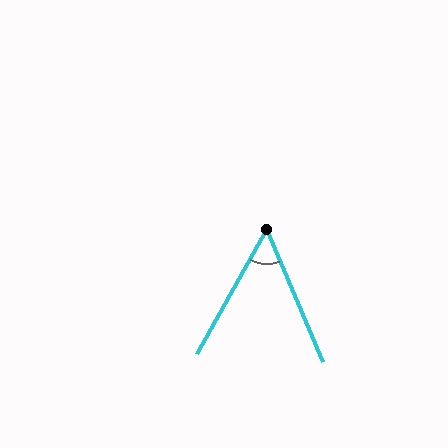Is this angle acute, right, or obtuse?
It is acute.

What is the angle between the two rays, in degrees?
Approximately 52 degrees.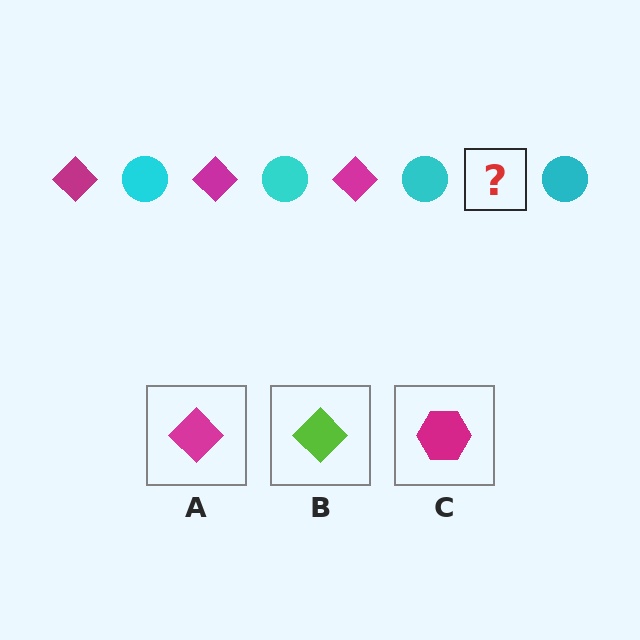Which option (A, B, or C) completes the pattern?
A.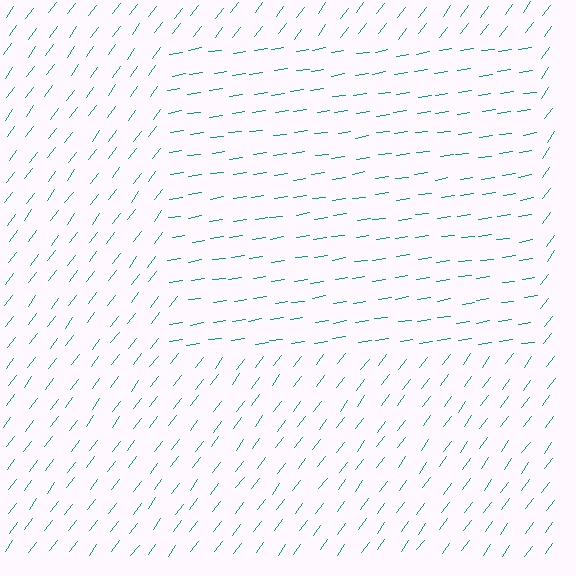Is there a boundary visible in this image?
Yes, there is a texture boundary formed by a change in line orientation.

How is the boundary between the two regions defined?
The boundary is defined purely by a change in line orientation (approximately 45 degrees difference). All lines are the same color and thickness.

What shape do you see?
I see a rectangle.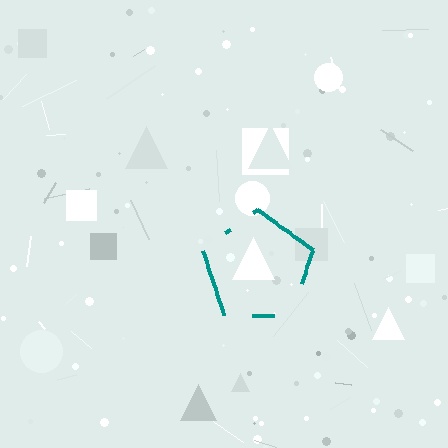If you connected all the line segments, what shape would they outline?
They would outline a pentagon.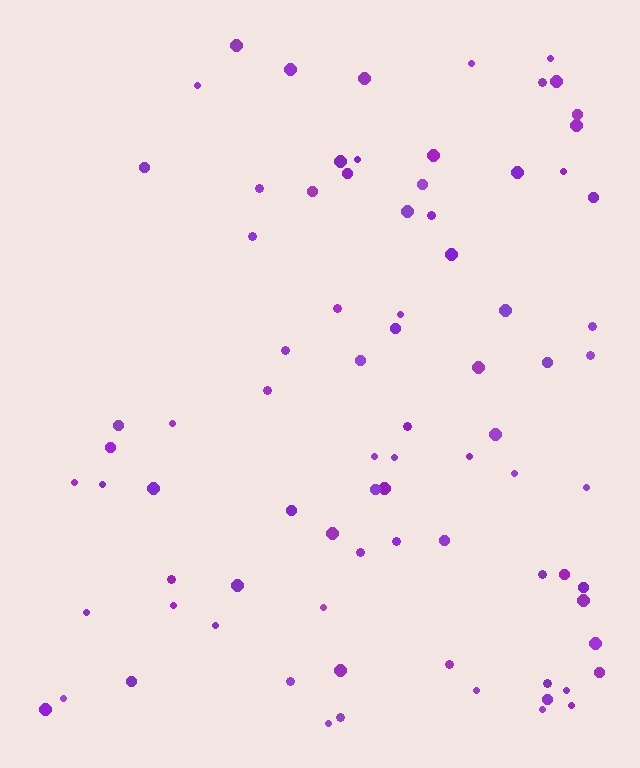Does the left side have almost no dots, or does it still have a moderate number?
Still a moderate number, just noticeably fewer than the right.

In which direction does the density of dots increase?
From left to right, with the right side densest.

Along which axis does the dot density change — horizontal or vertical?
Horizontal.